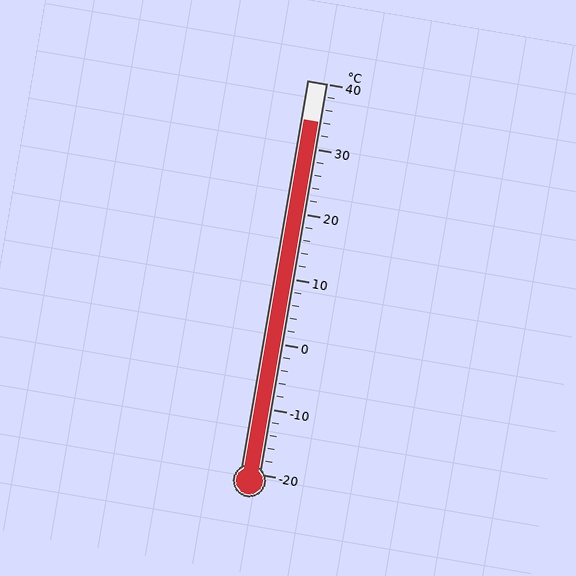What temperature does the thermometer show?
The thermometer shows approximately 34°C.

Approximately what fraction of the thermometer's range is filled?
The thermometer is filled to approximately 90% of its range.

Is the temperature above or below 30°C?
The temperature is above 30°C.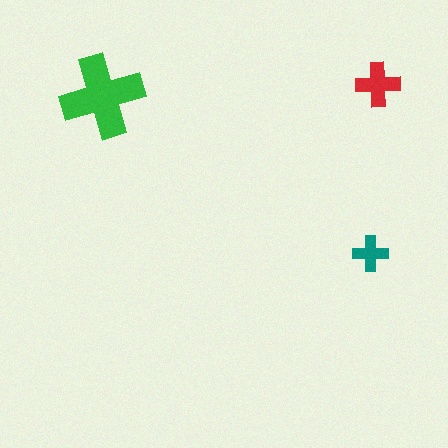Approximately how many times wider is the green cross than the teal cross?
About 2.5 times wider.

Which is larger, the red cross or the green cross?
The green one.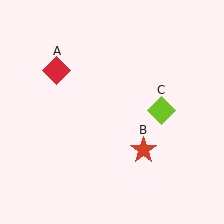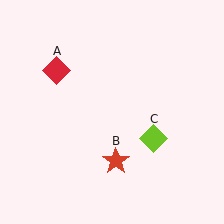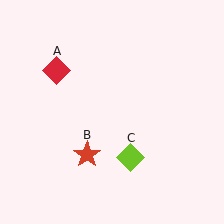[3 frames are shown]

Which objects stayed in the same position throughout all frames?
Red diamond (object A) remained stationary.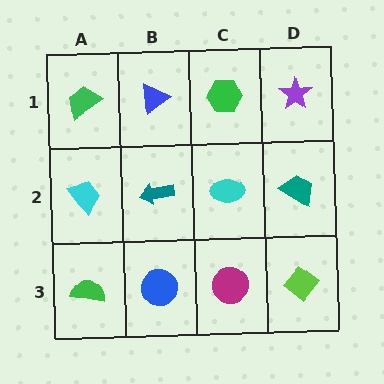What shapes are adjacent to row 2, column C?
A green hexagon (row 1, column C), a magenta circle (row 3, column C), a teal arrow (row 2, column B), a teal trapezoid (row 2, column D).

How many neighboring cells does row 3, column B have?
3.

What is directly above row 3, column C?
A cyan ellipse.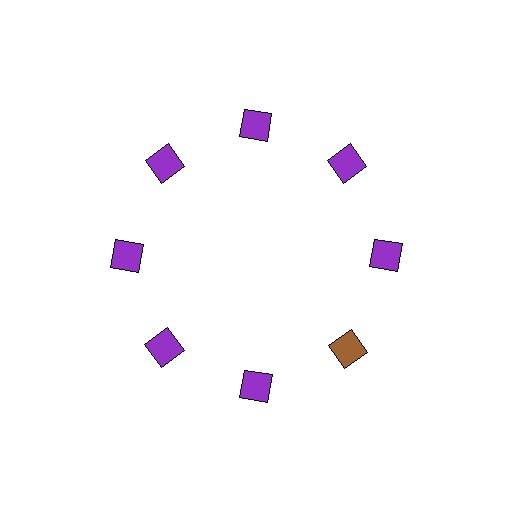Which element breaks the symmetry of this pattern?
The brown diamond at roughly the 4 o'clock position breaks the symmetry. All other shapes are purple diamonds.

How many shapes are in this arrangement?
There are 8 shapes arranged in a ring pattern.